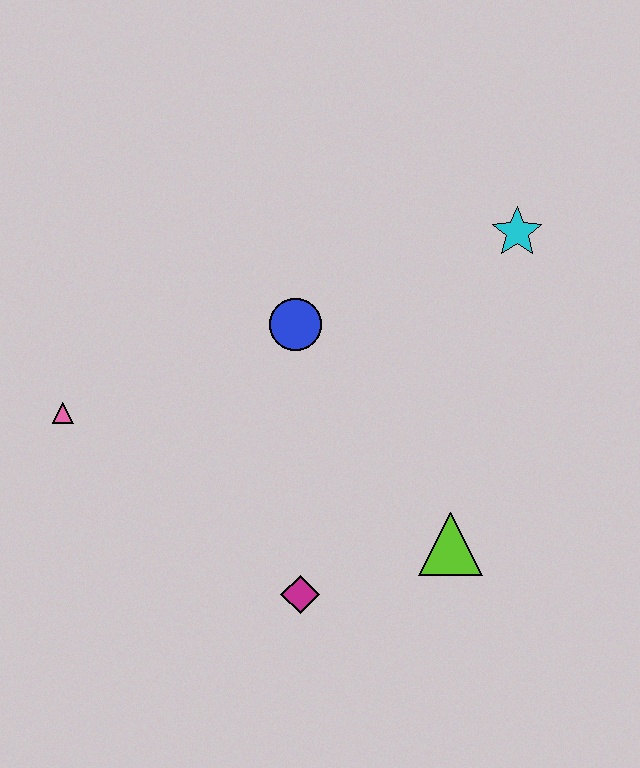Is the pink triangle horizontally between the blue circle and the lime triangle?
No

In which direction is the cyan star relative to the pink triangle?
The cyan star is to the right of the pink triangle.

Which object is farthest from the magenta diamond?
The cyan star is farthest from the magenta diamond.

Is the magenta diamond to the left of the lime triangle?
Yes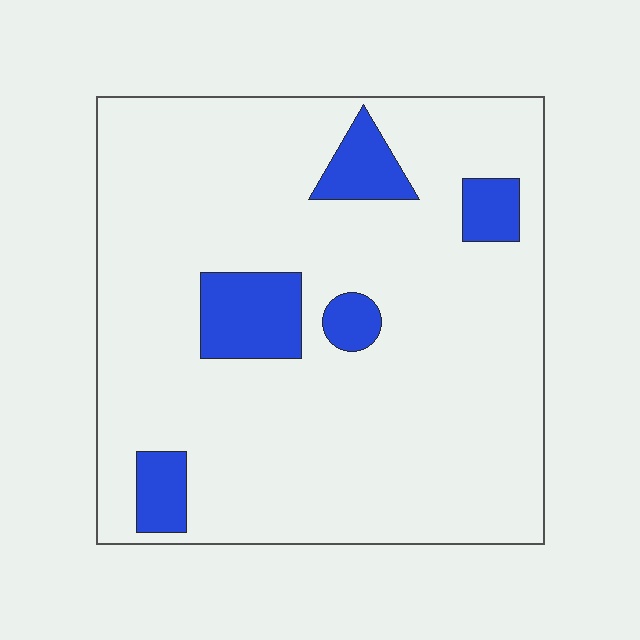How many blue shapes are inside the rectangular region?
5.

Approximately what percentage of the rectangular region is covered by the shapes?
Approximately 10%.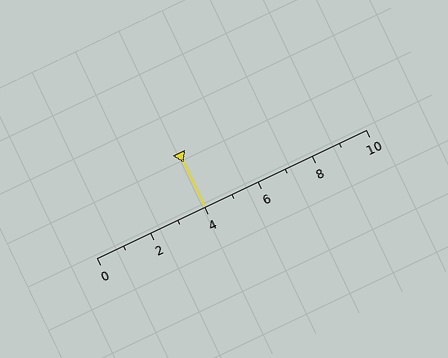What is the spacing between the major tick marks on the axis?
The major ticks are spaced 2 apart.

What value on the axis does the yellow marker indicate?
The marker indicates approximately 4.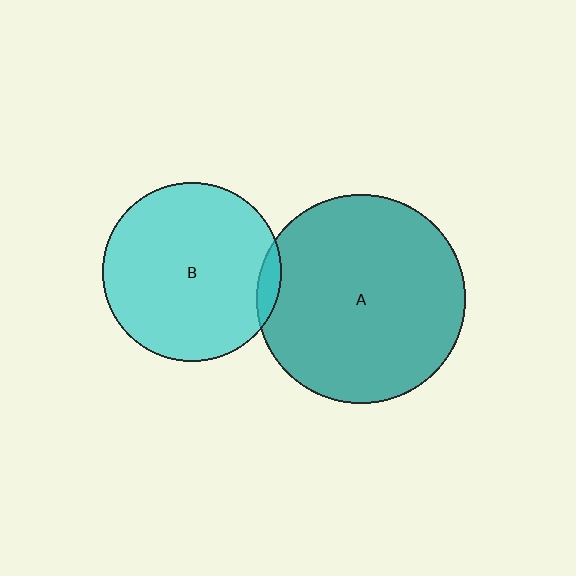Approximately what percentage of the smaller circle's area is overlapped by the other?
Approximately 5%.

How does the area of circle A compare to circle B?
Approximately 1.4 times.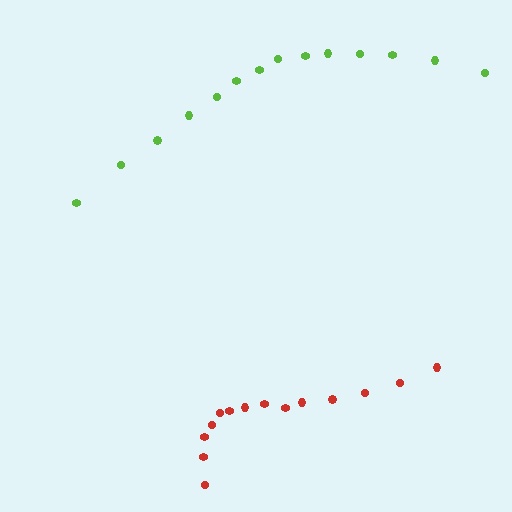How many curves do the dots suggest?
There are 2 distinct paths.